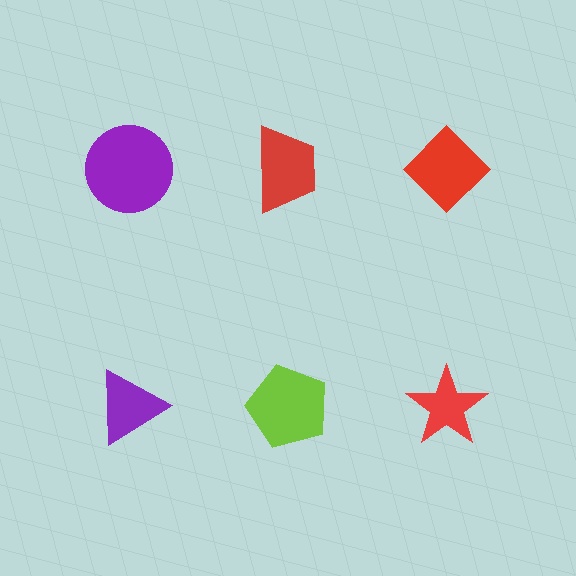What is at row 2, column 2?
A lime pentagon.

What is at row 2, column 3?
A red star.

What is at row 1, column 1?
A purple circle.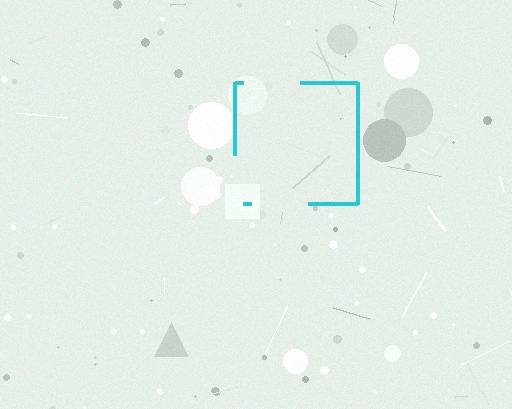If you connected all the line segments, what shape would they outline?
They would outline a square.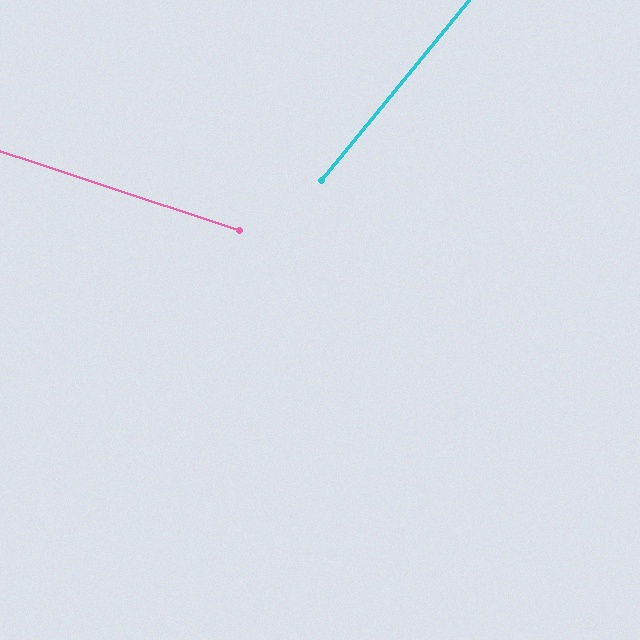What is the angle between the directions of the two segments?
Approximately 69 degrees.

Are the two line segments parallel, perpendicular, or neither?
Neither parallel nor perpendicular — they differ by about 69°.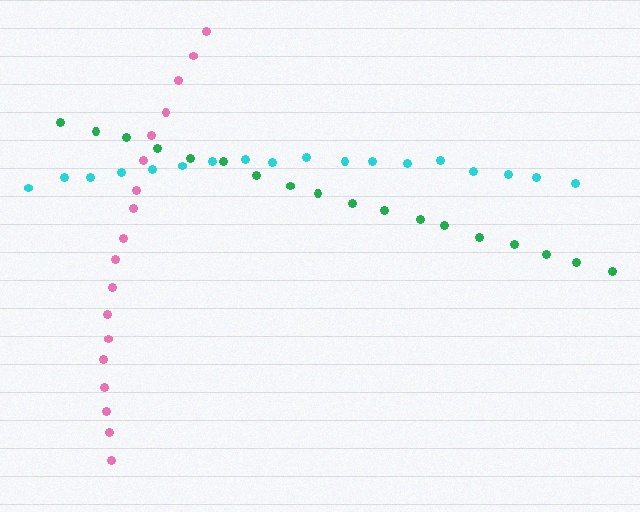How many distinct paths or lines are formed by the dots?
There are 3 distinct paths.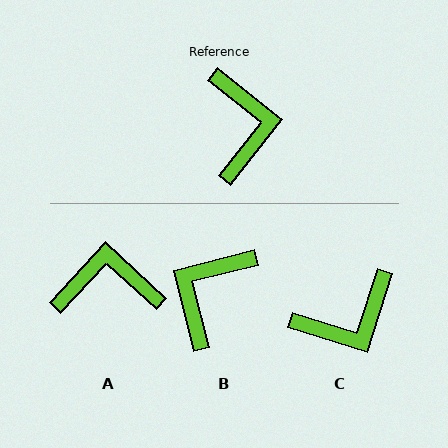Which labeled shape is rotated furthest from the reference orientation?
B, about 143 degrees away.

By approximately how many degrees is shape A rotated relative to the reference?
Approximately 86 degrees counter-clockwise.